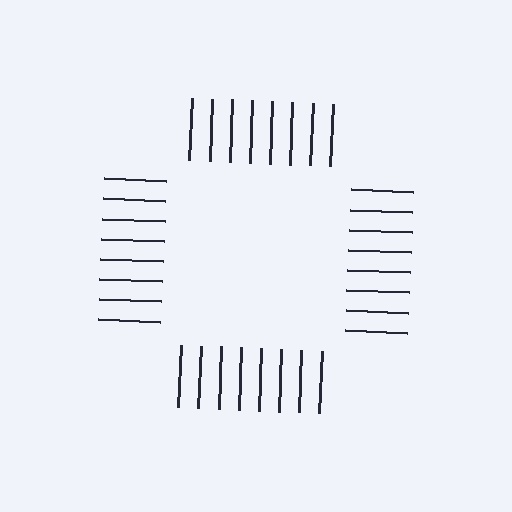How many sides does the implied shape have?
4 sides — the line-ends trace a square.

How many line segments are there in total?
32 — 8 along each of the 4 edges.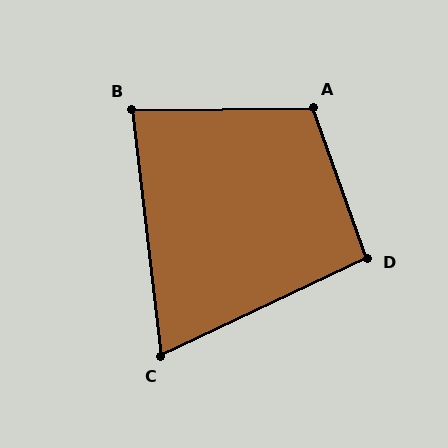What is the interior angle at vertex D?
Approximately 96 degrees (obtuse).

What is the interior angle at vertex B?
Approximately 84 degrees (acute).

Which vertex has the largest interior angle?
A, at approximately 109 degrees.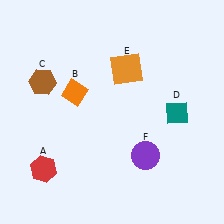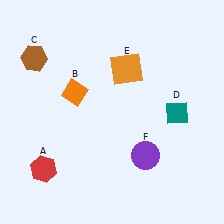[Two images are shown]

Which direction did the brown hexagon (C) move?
The brown hexagon (C) moved up.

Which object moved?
The brown hexagon (C) moved up.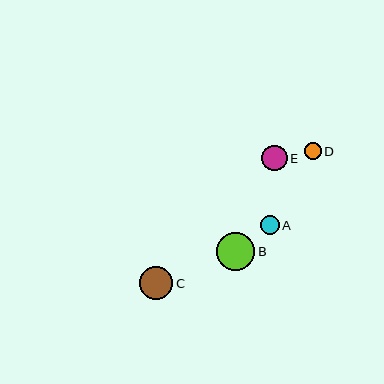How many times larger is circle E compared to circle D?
Circle E is approximately 1.5 times the size of circle D.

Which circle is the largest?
Circle B is the largest with a size of approximately 39 pixels.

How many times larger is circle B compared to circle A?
Circle B is approximately 2.1 times the size of circle A.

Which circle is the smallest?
Circle D is the smallest with a size of approximately 17 pixels.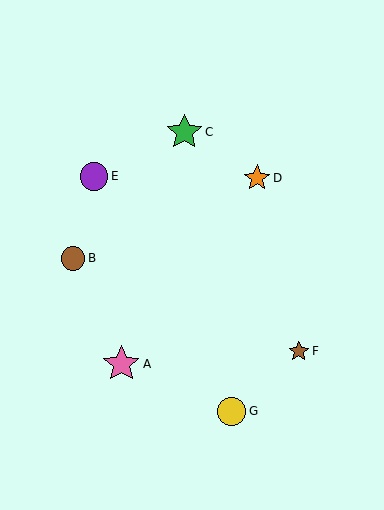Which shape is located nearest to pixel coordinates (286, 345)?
The brown star (labeled F) at (299, 351) is nearest to that location.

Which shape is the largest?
The pink star (labeled A) is the largest.